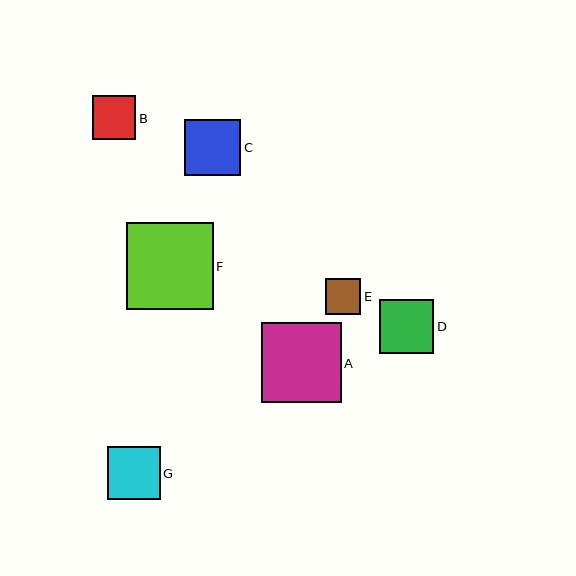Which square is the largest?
Square F is the largest with a size of approximately 87 pixels.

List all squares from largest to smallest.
From largest to smallest: F, A, C, D, G, B, E.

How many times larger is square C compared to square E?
Square C is approximately 1.6 times the size of square E.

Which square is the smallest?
Square E is the smallest with a size of approximately 35 pixels.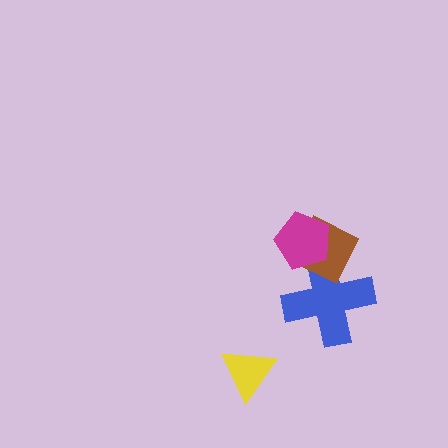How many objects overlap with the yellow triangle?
0 objects overlap with the yellow triangle.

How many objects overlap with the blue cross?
2 objects overlap with the blue cross.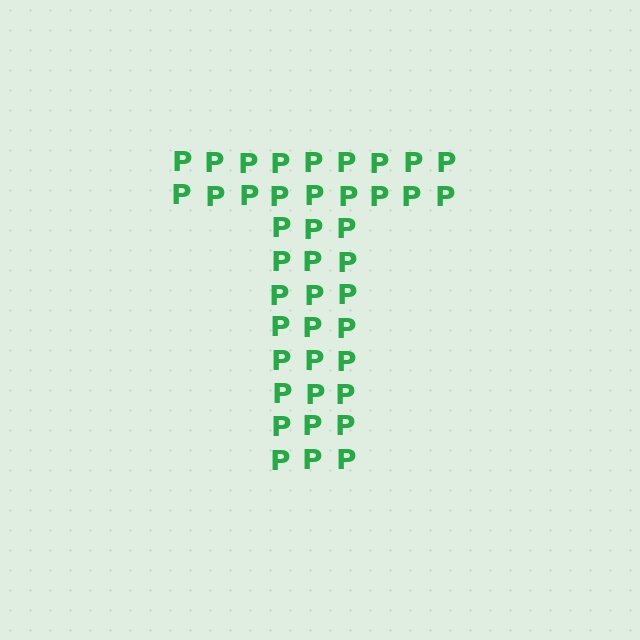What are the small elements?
The small elements are letter P's.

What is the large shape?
The large shape is the letter T.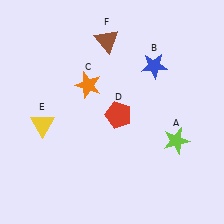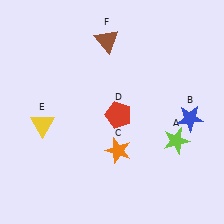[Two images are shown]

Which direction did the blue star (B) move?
The blue star (B) moved down.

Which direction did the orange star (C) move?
The orange star (C) moved down.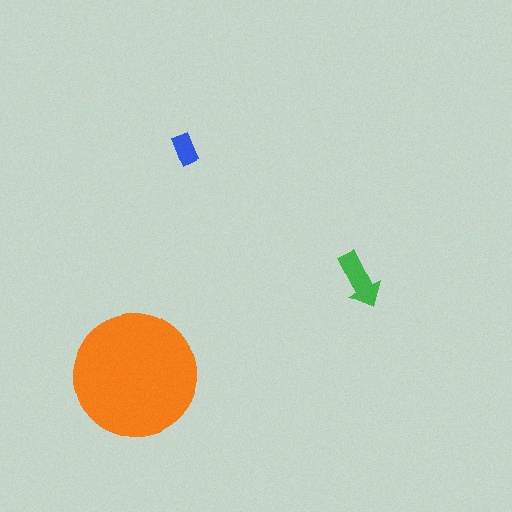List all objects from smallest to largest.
The blue rectangle, the green arrow, the orange circle.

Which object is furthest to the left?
The orange circle is leftmost.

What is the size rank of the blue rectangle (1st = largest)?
3rd.